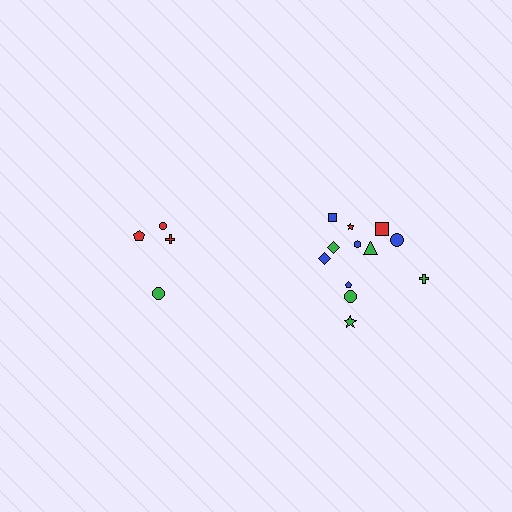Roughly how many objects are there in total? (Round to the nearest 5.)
Roughly 15 objects in total.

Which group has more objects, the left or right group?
The right group.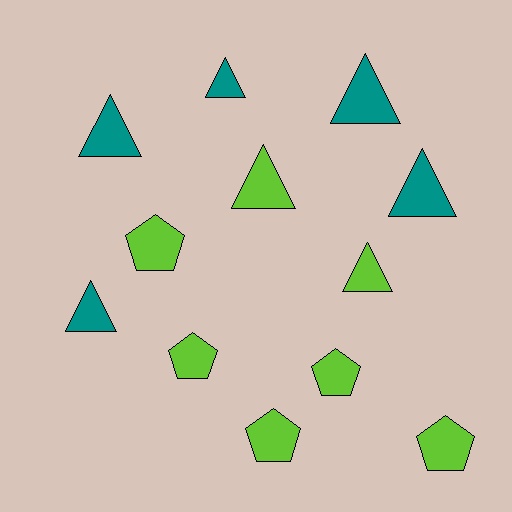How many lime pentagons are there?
There are 5 lime pentagons.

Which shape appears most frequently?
Triangle, with 7 objects.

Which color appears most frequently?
Lime, with 7 objects.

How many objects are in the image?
There are 12 objects.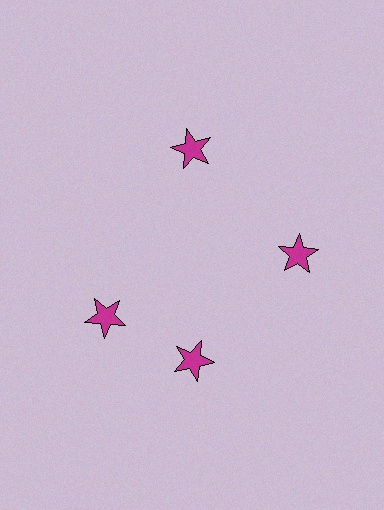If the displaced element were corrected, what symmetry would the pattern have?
It would have 4-fold rotational symmetry — the pattern would map onto itself every 90 degrees.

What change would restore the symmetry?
The symmetry would be restored by rotating it back into even spacing with its neighbors so that all 4 stars sit at equal angles and equal distance from the center.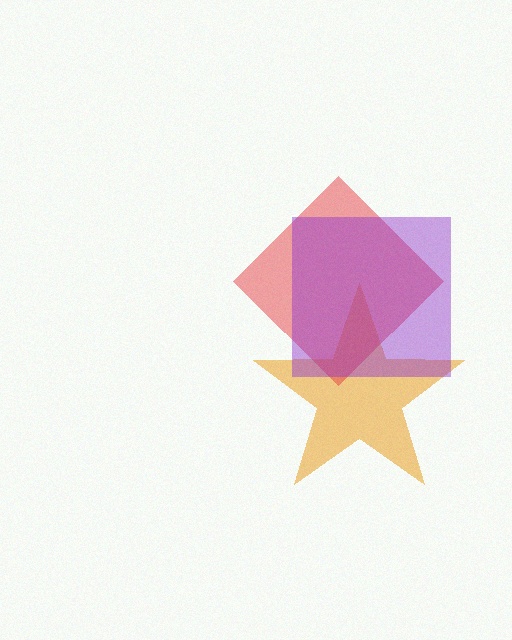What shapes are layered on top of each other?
The layered shapes are: an orange star, a red diamond, a purple square.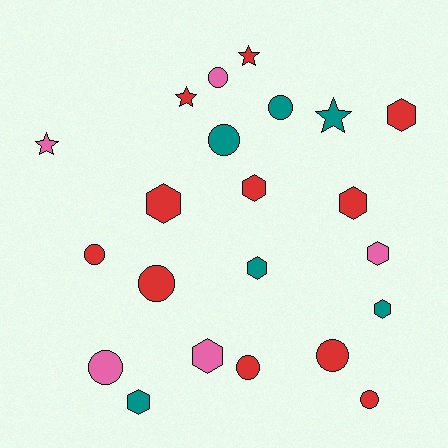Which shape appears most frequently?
Hexagon, with 9 objects.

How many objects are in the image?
There are 22 objects.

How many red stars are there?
There are 2 red stars.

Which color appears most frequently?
Red, with 11 objects.